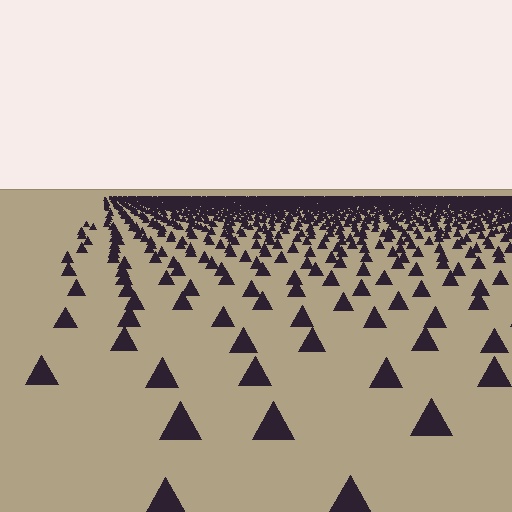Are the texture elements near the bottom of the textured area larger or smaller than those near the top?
Larger. Near the bottom, elements are closer to the viewer and appear at a bigger on-screen size.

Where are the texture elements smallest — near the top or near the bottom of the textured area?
Near the top.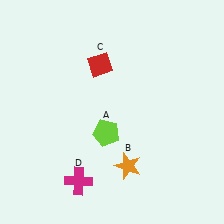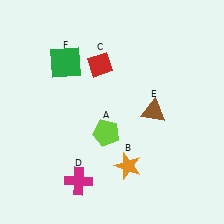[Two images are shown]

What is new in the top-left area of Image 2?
A green square (F) was added in the top-left area of Image 2.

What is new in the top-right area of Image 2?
A brown triangle (E) was added in the top-right area of Image 2.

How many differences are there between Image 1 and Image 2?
There are 2 differences between the two images.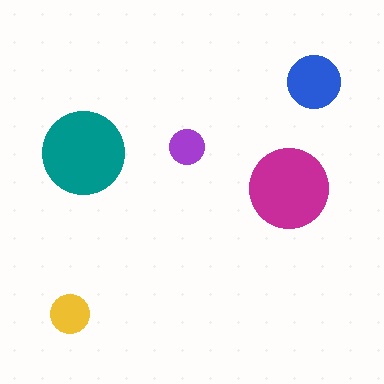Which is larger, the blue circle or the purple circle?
The blue one.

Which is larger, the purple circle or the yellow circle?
The yellow one.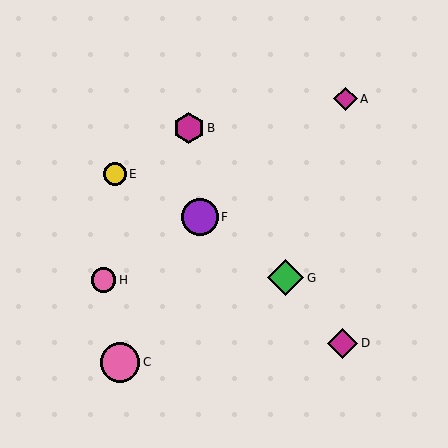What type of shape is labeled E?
Shape E is a yellow circle.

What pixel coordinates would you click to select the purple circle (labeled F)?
Click at (200, 217) to select the purple circle F.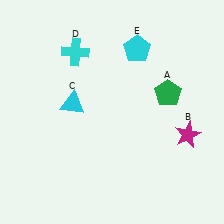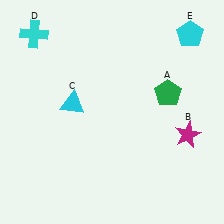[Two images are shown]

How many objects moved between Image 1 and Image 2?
2 objects moved between the two images.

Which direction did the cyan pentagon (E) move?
The cyan pentagon (E) moved right.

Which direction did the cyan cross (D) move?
The cyan cross (D) moved left.